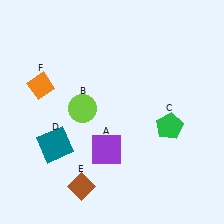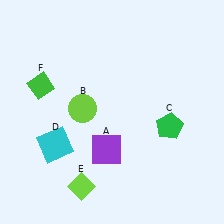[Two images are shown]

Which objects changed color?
D changed from teal to cyan. E changed from brown to lime. F changed from orange to green.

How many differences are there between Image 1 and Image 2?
There are 3 differences between the two images.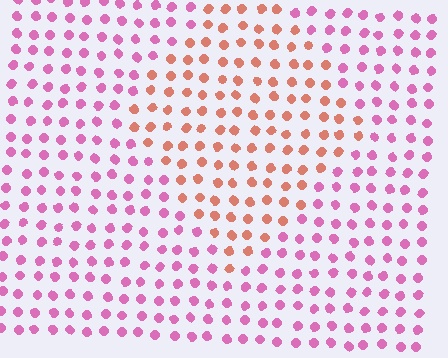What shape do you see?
I see a diamond.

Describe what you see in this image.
The image is filled with small pink elements in a uniform arrangement. A diamond-shaped region is visible where the elements are tinted to a slightly different hue, forming a subtle color boundary.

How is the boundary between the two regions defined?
The boundary is defined purely by a slight shift in hue (about 49 degrees). Spacing, size, and orientation are identical on both sides.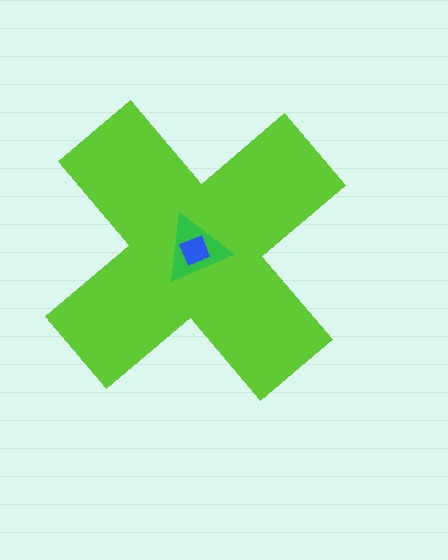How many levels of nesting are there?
3.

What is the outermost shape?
The lime cross.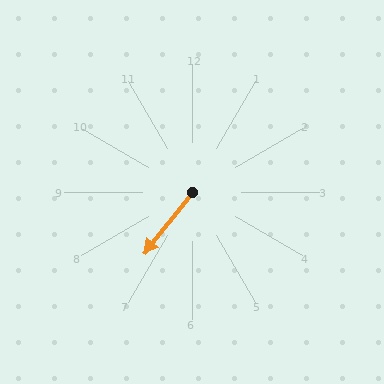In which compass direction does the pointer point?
Southwest.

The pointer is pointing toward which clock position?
Roughly 7 o'clock.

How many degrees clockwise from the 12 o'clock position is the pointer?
Approximately 218 degrees.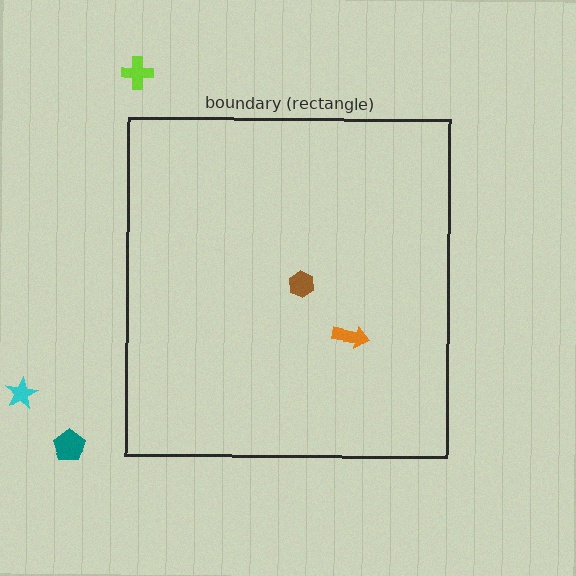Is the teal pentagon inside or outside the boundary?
Outside.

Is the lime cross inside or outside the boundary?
Outside.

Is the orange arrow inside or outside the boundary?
Inside.